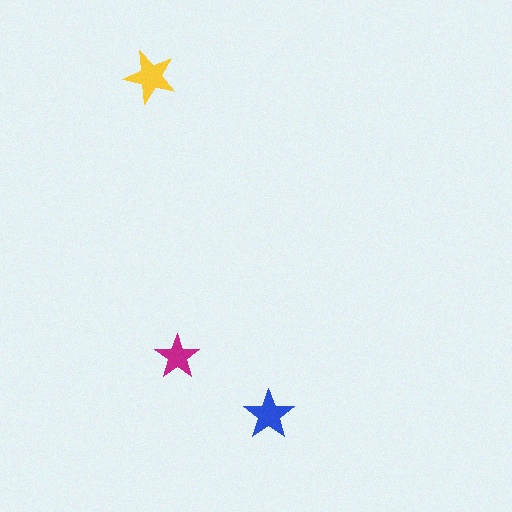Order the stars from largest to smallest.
the yellow one, the blue one, the magenta one.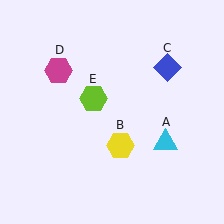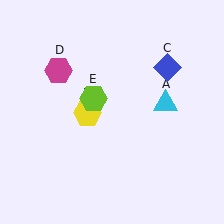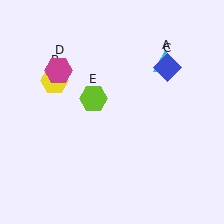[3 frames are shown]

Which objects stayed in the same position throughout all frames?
Blue diamond (object C) and magenta hexagon (object D) and lime hexagon (object E) remained stationary.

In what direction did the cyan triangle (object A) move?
The cyan triangle (object A) moved up.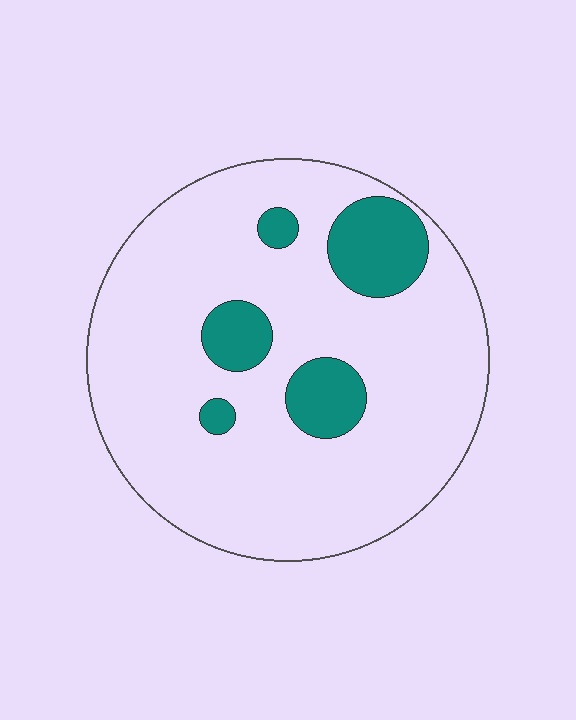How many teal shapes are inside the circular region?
5.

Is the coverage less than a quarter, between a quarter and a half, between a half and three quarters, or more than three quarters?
Less than a quarter.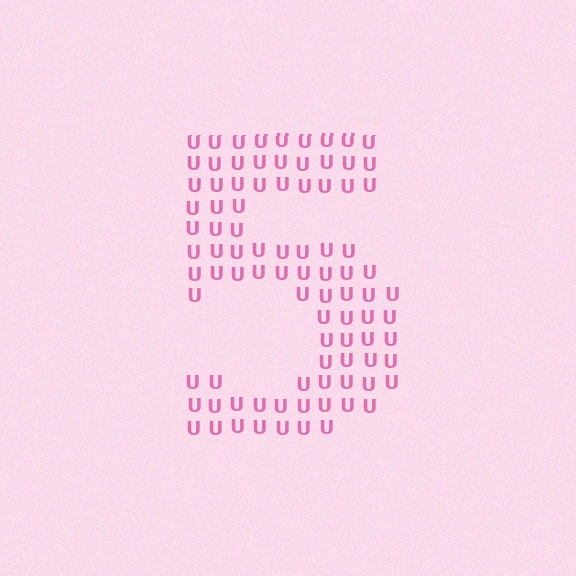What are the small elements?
The small elements are letter U's.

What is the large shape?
The large shape is the digit 5.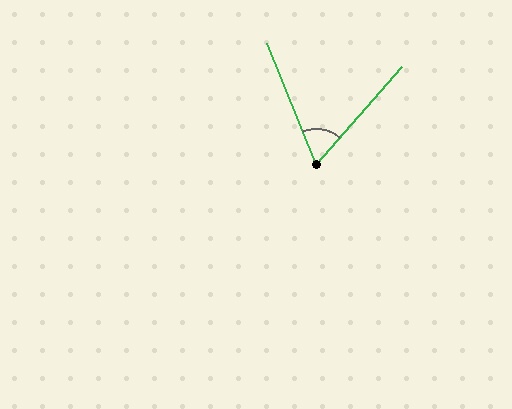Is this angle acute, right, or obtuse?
It is acute.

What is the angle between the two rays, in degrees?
Approximately 63 degrees.